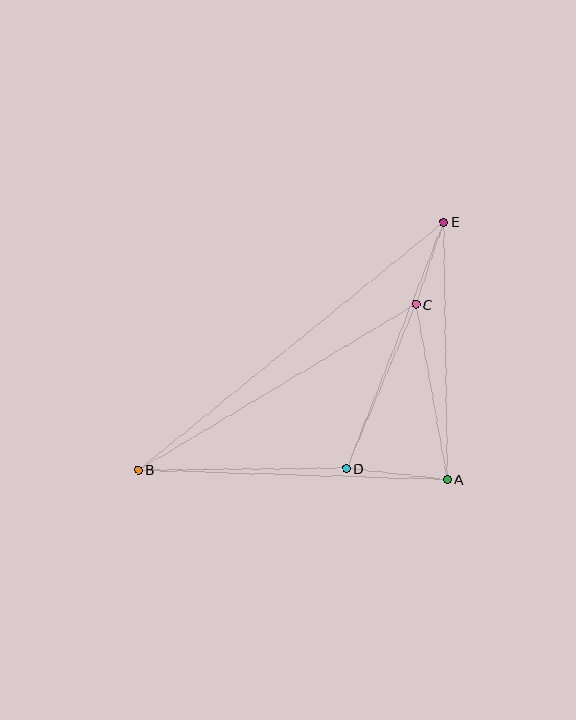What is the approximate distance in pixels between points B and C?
The distance between B and C is approximately 323 pixels.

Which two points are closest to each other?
Points C and E are closest to each other.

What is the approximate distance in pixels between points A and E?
The distance between A and E is approximately 258 pixels.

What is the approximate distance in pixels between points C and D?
The distance between C and D is approximately 178 pixels.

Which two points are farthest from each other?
Points B and E are farthest from each other.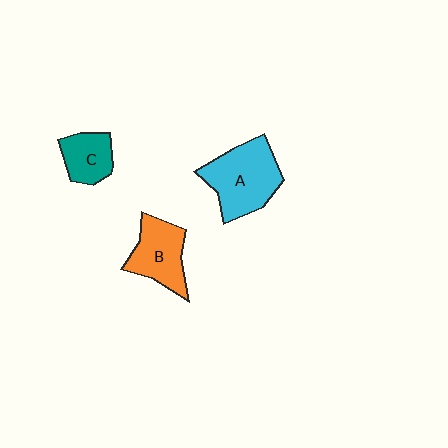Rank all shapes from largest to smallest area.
From largest to smallest: A (cyan), B (orange), C (teal).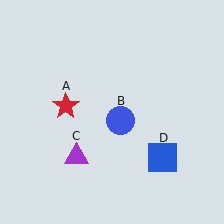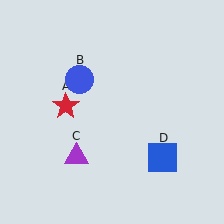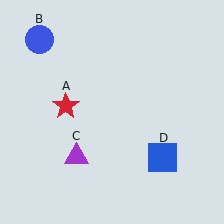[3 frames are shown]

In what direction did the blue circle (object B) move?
The blue circle (object B) moved up and to the left.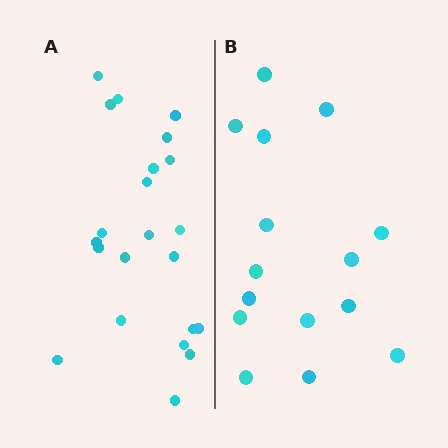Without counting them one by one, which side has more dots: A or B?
Region A (the left region) has more dots.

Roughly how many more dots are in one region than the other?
Region A has roughly 8 or so more dots than region B.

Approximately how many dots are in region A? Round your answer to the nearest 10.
About 20 dots. (The exact count is 22, which rounds to 20.)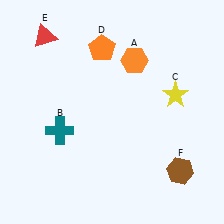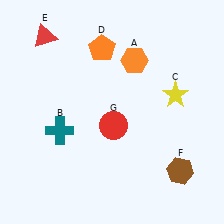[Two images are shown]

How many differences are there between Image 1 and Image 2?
There is 1 difference between the two images.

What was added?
A red circle (G) was added in Image 2.